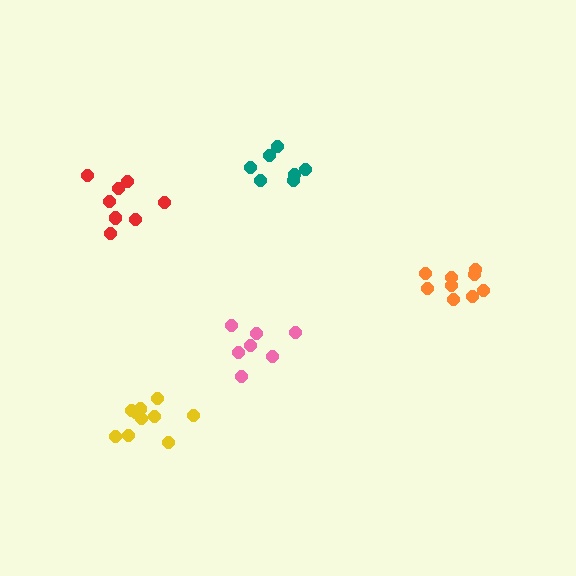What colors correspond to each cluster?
The clusters are colored: teal, pink, red, yellow, orange.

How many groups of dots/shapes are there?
There are 5 groups.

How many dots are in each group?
Group 1: 7 dots, Group 2: 7 dots, Group 3: 8 dots, Group 4: 10 dots, Group 5: 9 dots (41 total).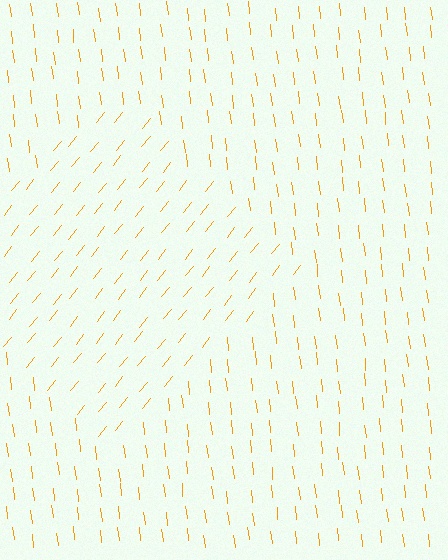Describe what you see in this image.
The image is filled with small orange line segments. A diamond region in the image has lines oriented differently from the surrounding lines, creating a visible texture boundary.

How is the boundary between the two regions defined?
The boundary is defined purely by a change in line orientation (approximately 45 degrees difference). All lines are the same color and thickness.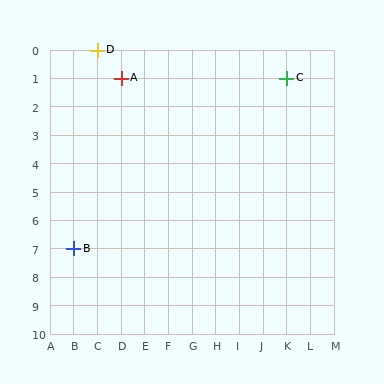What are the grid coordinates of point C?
Point C is at grid coordinates (K, 1).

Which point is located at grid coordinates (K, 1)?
Point C is at (K, 1).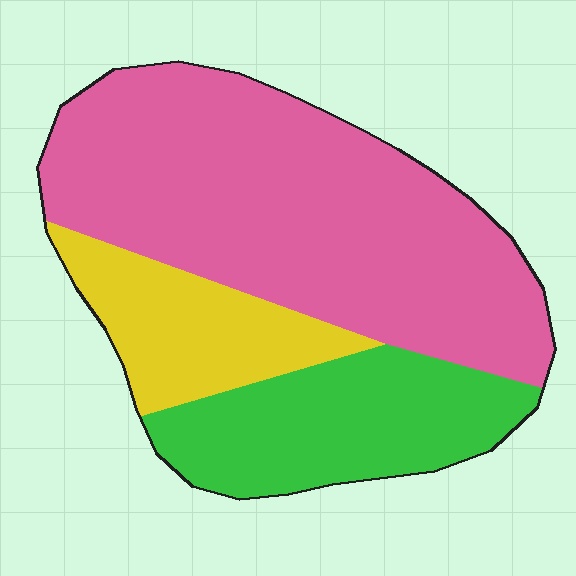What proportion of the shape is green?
Green covers 25% of the shape.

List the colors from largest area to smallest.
From largest to smallest: pink, green, yellow.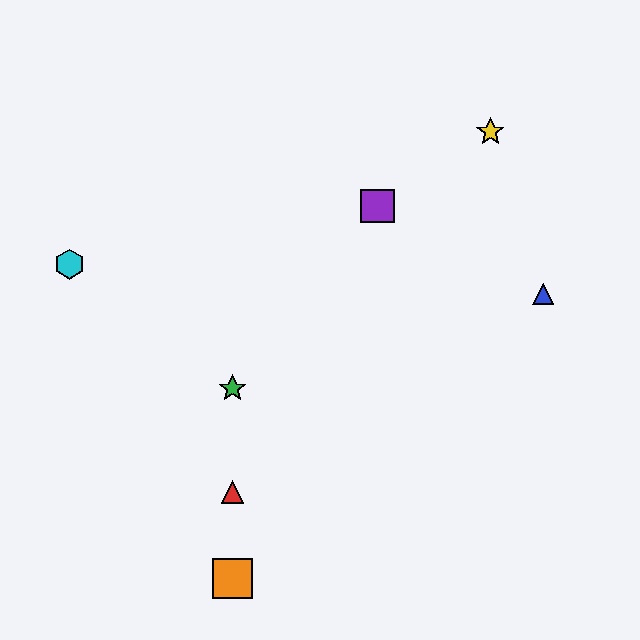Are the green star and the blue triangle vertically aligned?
No, the green star is at x≈232 and the blue triangle is at x≈543.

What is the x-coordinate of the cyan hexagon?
The cyan hexagon is at x≈69.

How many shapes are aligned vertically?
3 shapes (the red triangle, the green star, the orange square) are aligned vertically.